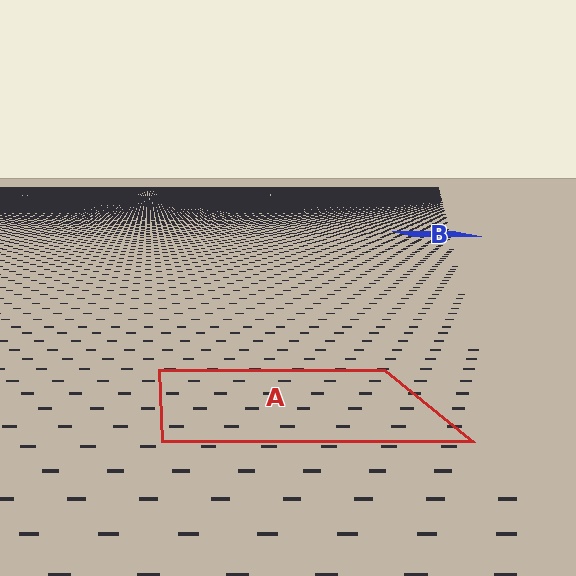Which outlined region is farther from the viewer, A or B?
Region B is farther from the viewer — the texture elements inside it appear smaller and more densely packed.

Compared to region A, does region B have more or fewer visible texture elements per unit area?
Region B has more texture elements per unit area — they are packed more densely because it is farther away.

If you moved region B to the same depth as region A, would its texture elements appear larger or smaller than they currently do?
They would appear larger. At a closer depth, the same texture elements are projected at a bigger on-screen size.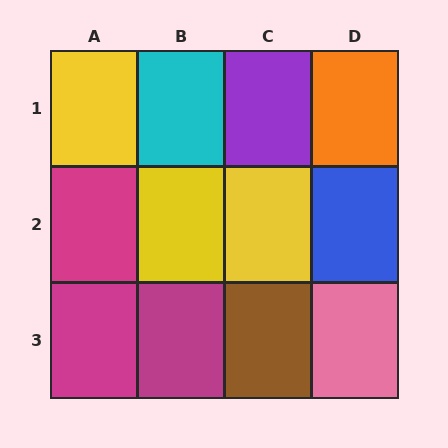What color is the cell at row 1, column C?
Purple.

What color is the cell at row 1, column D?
Orange.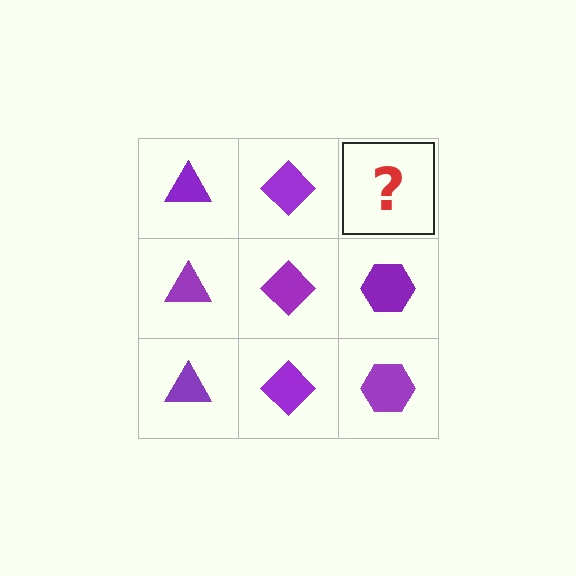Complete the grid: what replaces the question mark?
The question mark should be replaced with a purple hexagon.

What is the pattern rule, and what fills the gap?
The rule is that each column has a consistent shape. The gap should be filled with a purple hexagon.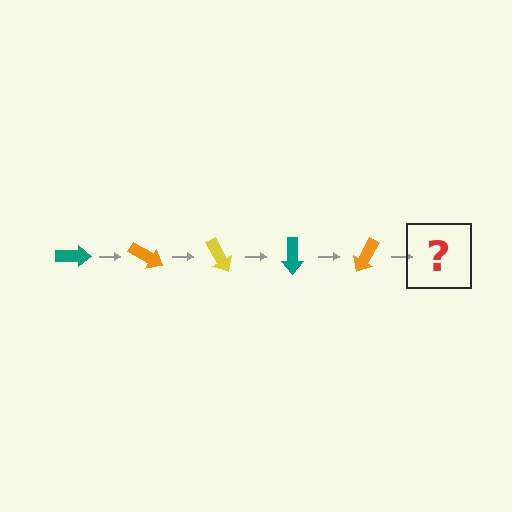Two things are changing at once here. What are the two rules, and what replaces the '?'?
The two rules are that it rotates 30 degrees each step and the color cycles through teal, orange, and yellow. The '?' should be a yellow arrow, rotated 150 degrees from the start.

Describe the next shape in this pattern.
It should be a yellow arrow, rotated 150 degrees from the start.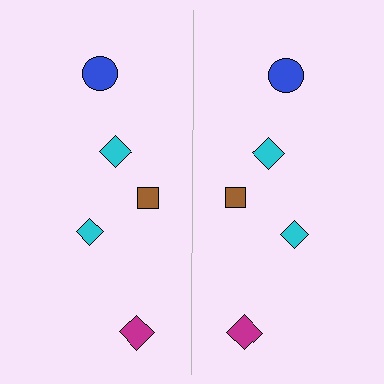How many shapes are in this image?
There are 10 shapes in this image.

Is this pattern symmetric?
Yes, this pattern has bilateral (reflection) symmetry.